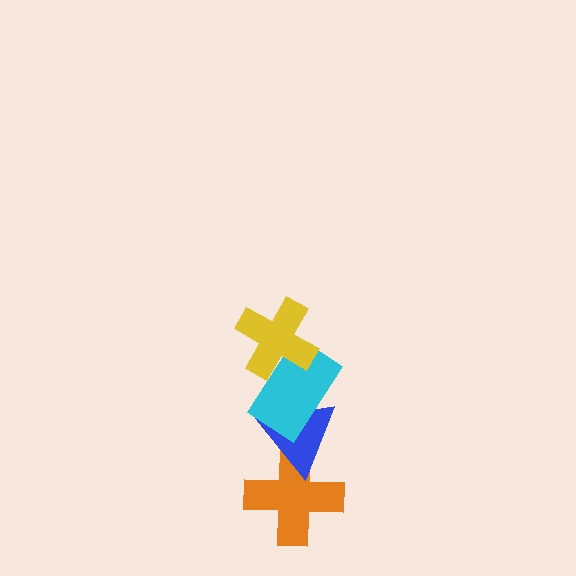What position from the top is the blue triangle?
The blue triangle is 3rd from the top.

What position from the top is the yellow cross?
The yellow cross is 1st from the top.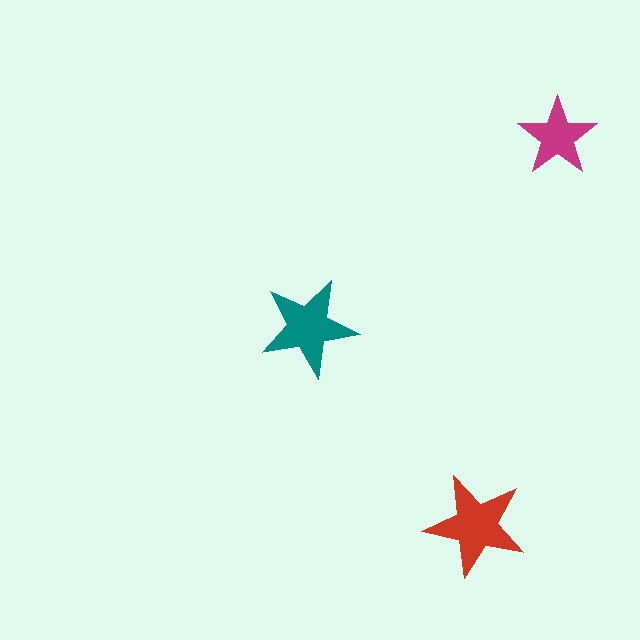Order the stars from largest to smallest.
the red one, the teal one, the magenta one.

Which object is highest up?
The magenta star is topmost.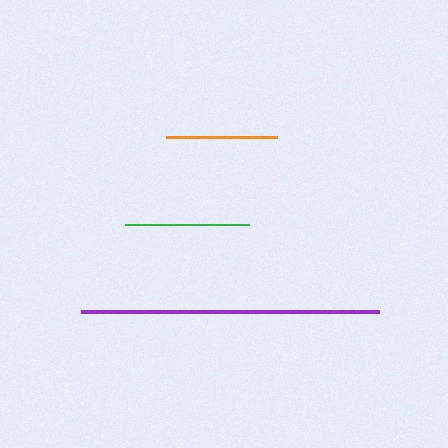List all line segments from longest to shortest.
From longest to shortest: purple, green, orange.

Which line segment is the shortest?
The orange line is the shortest at approximately 111 pixels.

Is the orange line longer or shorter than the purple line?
The purple line is longer than the orange line.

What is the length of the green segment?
The green segment is approximately 124 pixels long.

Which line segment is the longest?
The purple line is the longest at approximately 299 pixels.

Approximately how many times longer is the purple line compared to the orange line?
The purple line is approximately 2.7 times the length of the orange line.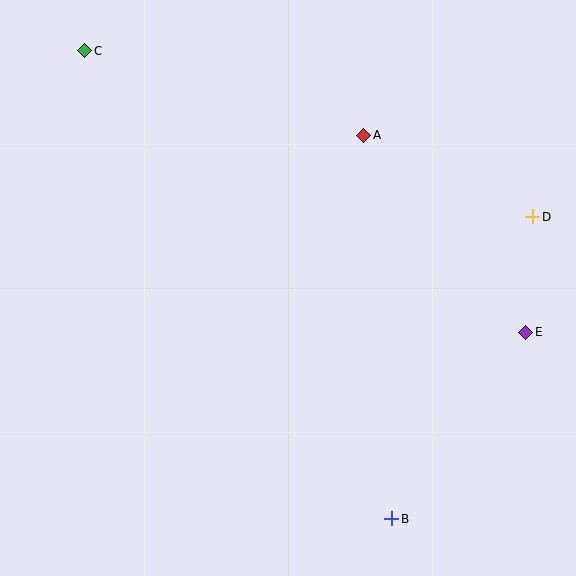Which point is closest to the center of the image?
Point A at (364, 135) is closest to the center.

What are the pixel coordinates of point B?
Point B is at (392, 519).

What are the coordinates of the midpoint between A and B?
The midpoint between A and B is at (378, 327).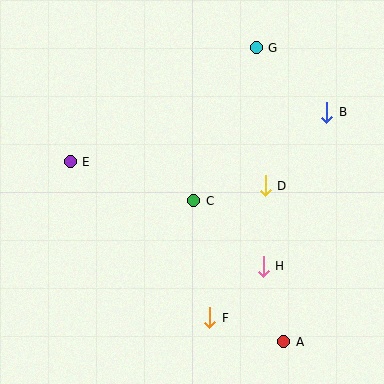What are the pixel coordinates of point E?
Point E is at (70, 162).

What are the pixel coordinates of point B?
Point B is at (327, 112).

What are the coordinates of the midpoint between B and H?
The midpoint between B and H is at (295, 189).